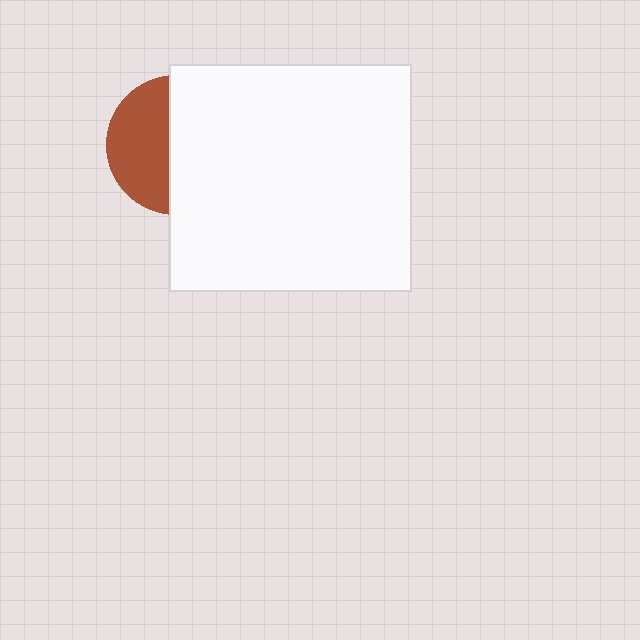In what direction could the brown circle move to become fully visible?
The brown circle could move left. That would shift it out from behind the white rectangle entirely.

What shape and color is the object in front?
The object in front is a white rectangle.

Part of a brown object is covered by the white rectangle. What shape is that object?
It is a circle.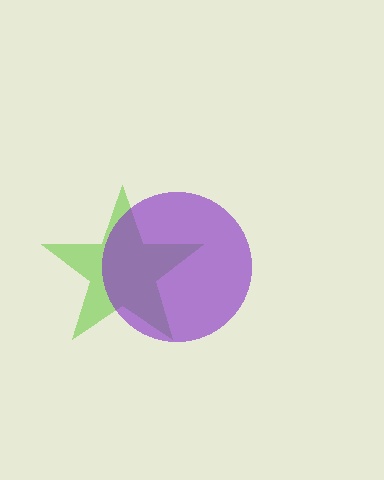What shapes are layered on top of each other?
The layered shapes are: a lime star, a purple circle.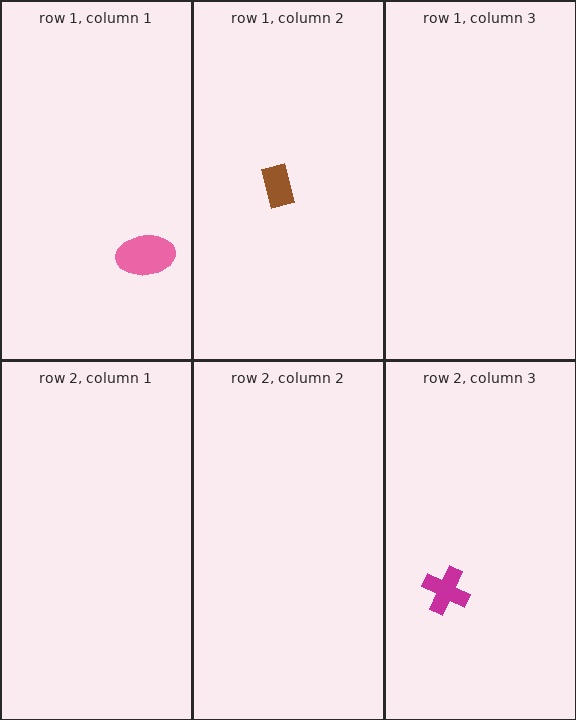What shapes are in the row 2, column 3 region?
The magenta cross.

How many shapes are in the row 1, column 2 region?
1.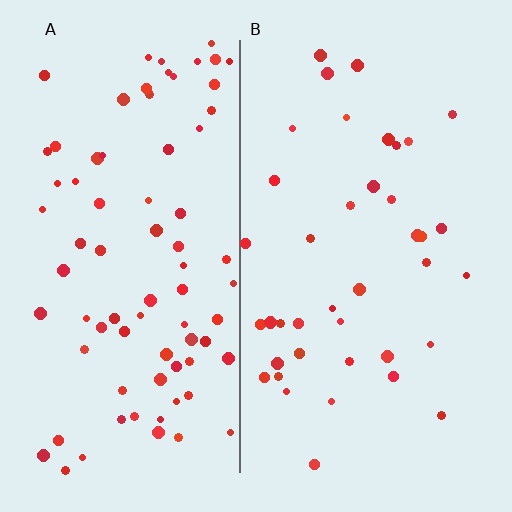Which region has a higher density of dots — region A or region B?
A (the left).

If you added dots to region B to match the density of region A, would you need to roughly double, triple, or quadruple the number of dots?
Approximately double.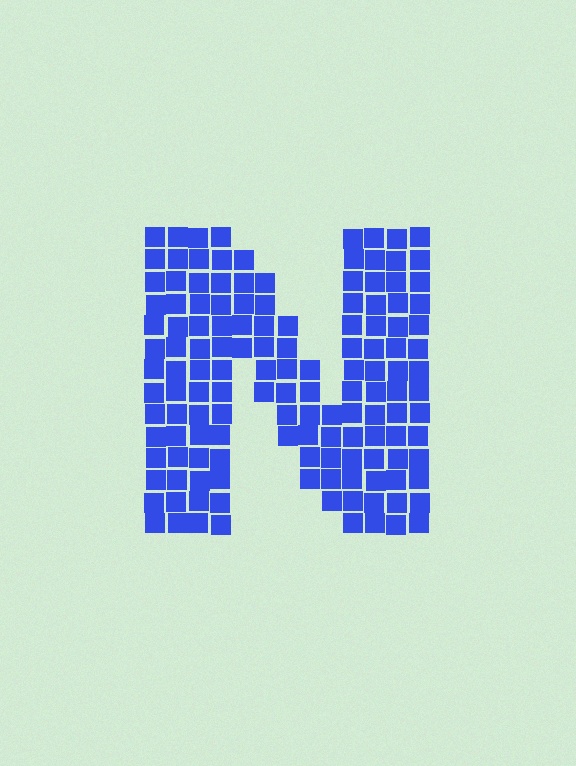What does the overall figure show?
The overall figure shows the letter N.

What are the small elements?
The small elements are squares.